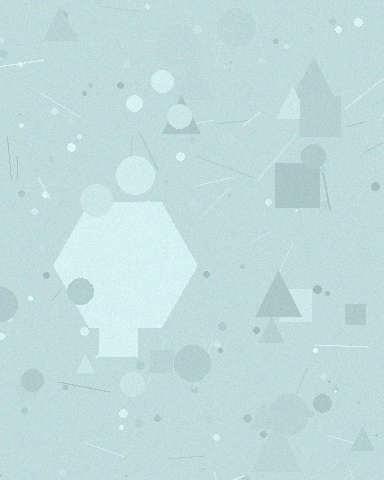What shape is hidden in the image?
A hexagon is hidden in the image.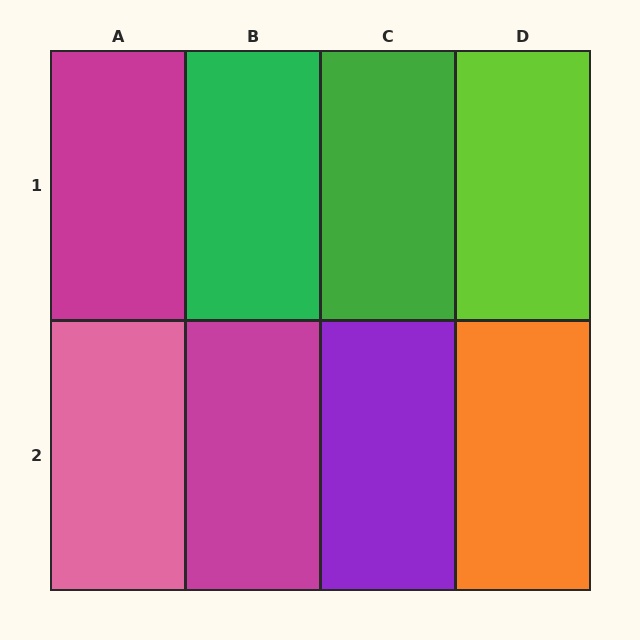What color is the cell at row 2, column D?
Orange.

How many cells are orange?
1 cell is orange.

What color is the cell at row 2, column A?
Pink.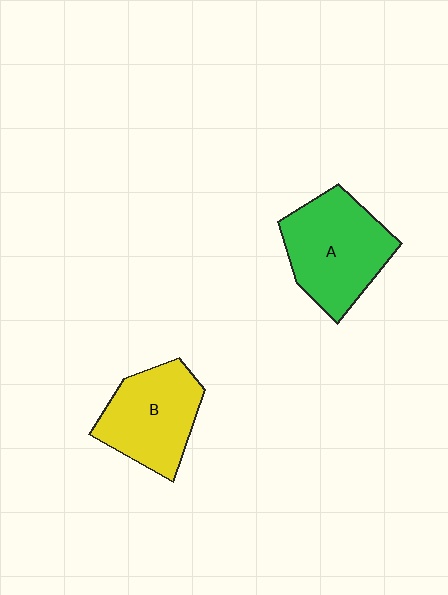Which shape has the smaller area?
Shape B (yellow).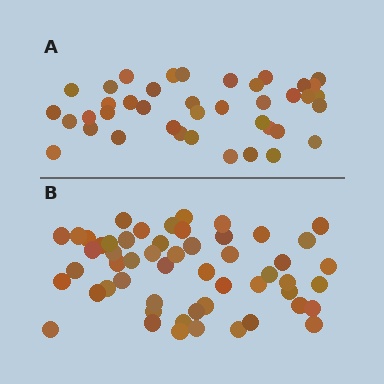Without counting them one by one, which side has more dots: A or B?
Region B (the bottom region) has more dots.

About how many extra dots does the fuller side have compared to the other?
Region B has approximately 15 more dots than region A.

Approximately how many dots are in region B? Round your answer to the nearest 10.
About 50 dots. (The exact count is 54, which rounds to 50.)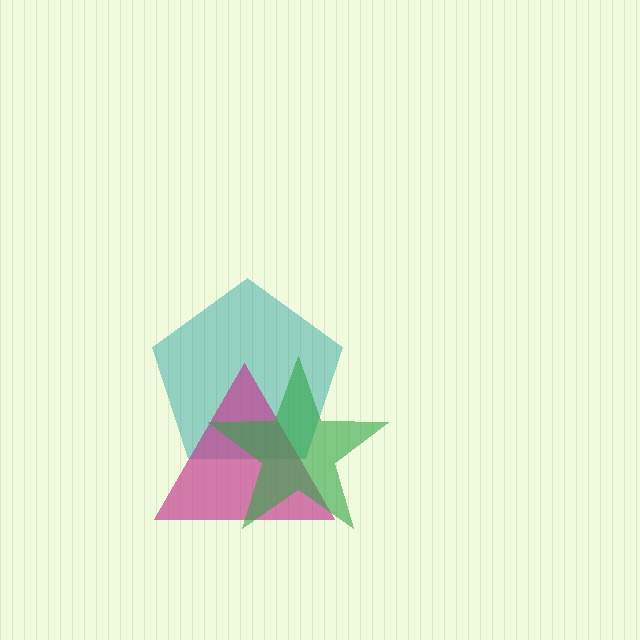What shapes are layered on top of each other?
The layered shapes are: a teal pentagon, a magenta triangle, a green star.